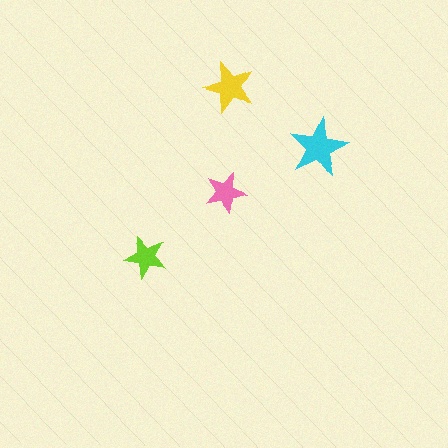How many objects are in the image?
There are 4 objects in the image.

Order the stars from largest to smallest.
the cyan one, the yellow one, the lime one, the pink one.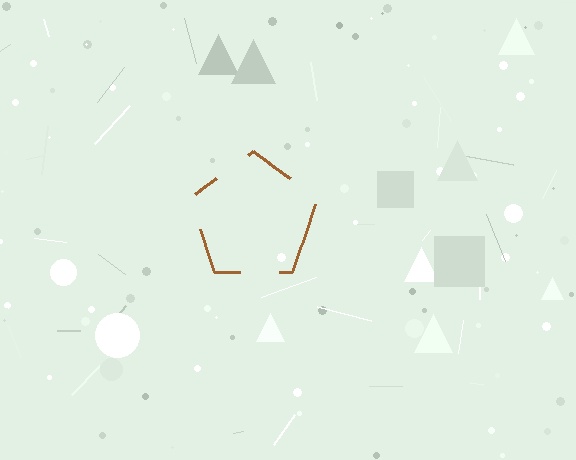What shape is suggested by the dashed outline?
The dashed outline suggests a pentagon.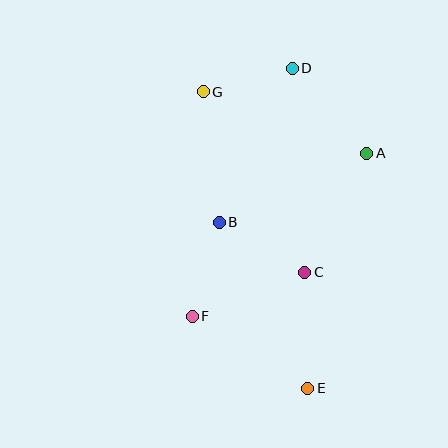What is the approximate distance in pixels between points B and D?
The distance between B and D is approximately 170 pixels.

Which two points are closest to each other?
Points D and G are closest to each other.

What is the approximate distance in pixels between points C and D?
The distance between C and D is approximately 205 pixels.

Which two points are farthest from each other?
Points D and E are farthest from each other.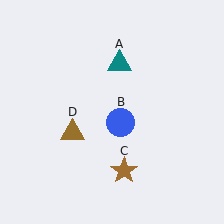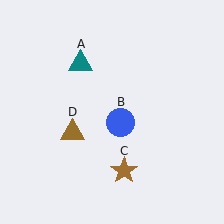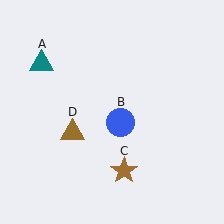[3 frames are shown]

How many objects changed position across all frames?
1 object changed position: teal triangle (object A).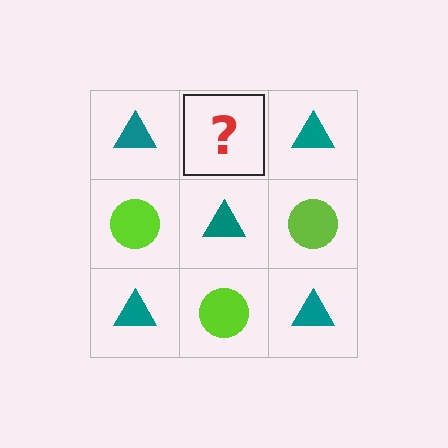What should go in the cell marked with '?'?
The missing cell should contain a lime circle.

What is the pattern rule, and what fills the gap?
The rule is that it alternates teal triangle and lime circle in a checkerboard pattern. The gap should be filled with a lime circle.